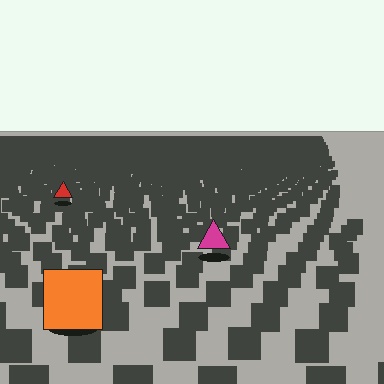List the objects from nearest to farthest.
From nearest to farthest: the orange square, the magenta triangle, the red triangle.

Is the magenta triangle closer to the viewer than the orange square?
No. The orange square is closer — you can tell from the texture gradient: the ground texture is coarser near it.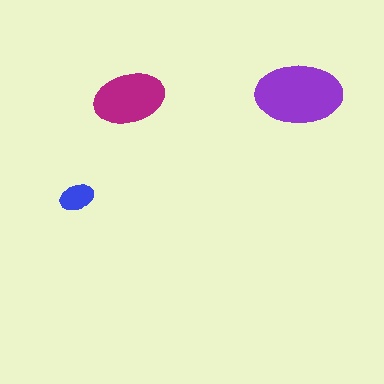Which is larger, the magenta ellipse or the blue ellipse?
The magenta one.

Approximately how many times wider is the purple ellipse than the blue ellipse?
About 2.5 times wider.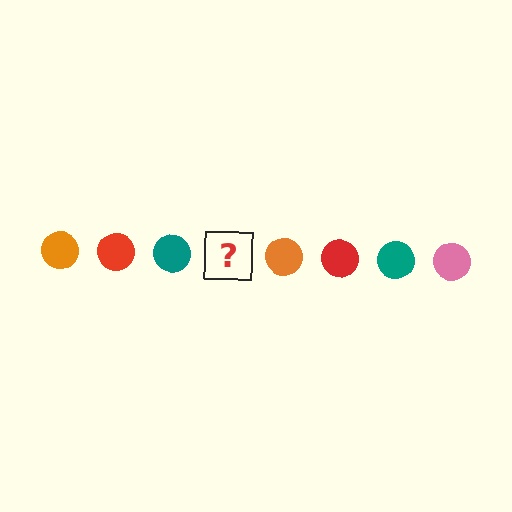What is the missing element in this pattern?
The missing element is a pink circle.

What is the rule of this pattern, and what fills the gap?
The rule is that the pattern cycles through orange, red, teal, pink circles. The gap should be filled with a pink circle.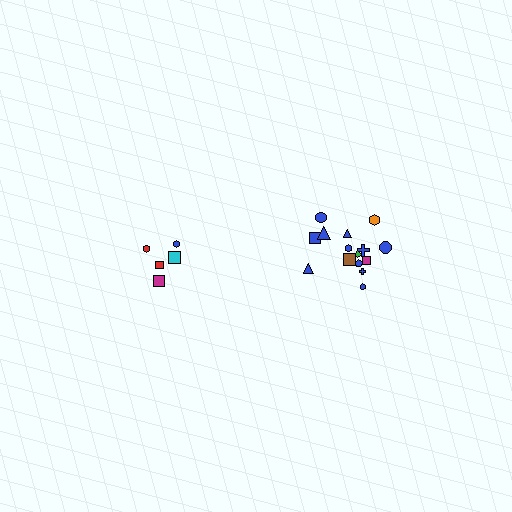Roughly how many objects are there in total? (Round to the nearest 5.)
Roughly 20 objects in total.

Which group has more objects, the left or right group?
The right group.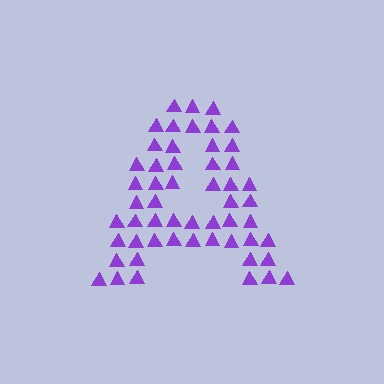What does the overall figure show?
The overall figure shows the letter A.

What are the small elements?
The small elements are triangles.